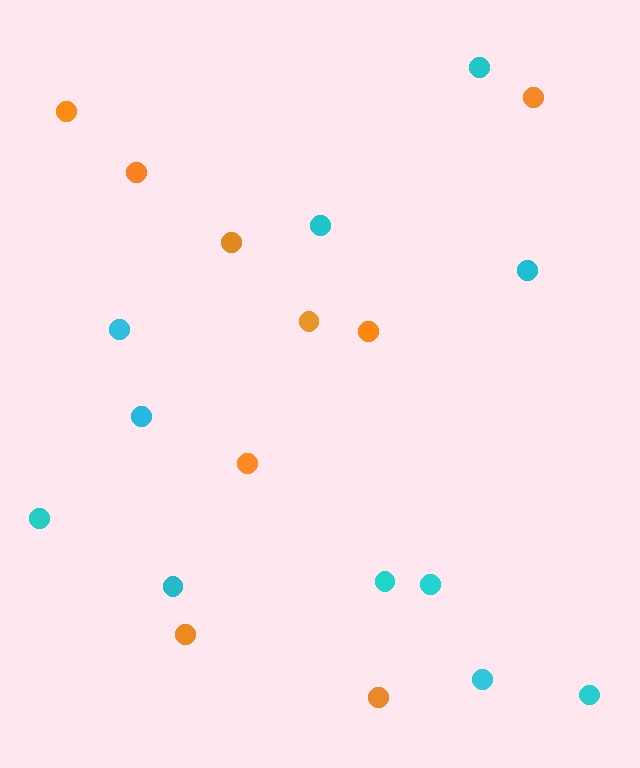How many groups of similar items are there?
There are 2 groups: one group of orange circles (9) and one group of cyan circles (11).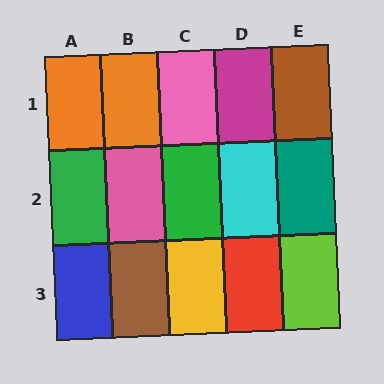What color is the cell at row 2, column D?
Cyan.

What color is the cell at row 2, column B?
Pink.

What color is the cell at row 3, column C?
Yellow.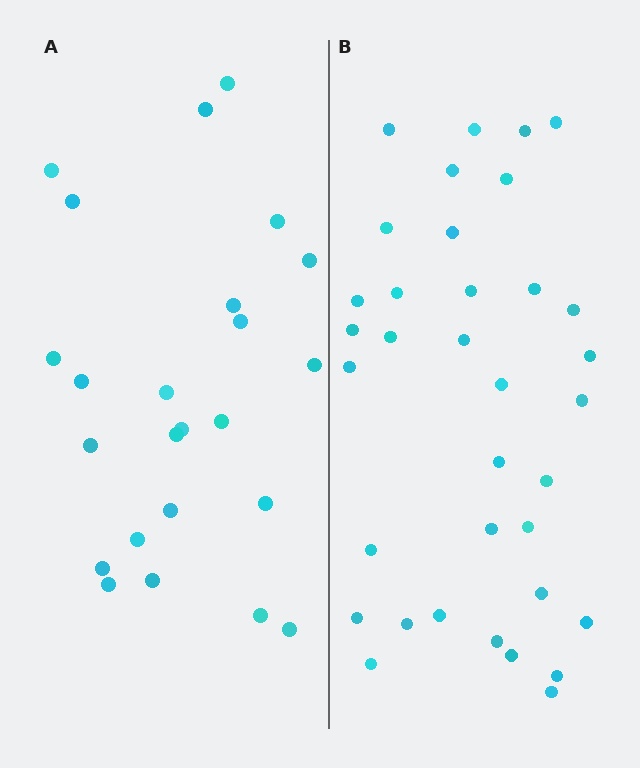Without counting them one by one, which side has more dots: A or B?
Region B (the right region) has more dots.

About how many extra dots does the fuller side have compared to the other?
Region B has roughly 12 or so more dots than region A.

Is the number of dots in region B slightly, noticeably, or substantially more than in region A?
Region B has substantially more. The ratio is roughly 1.5 to 1.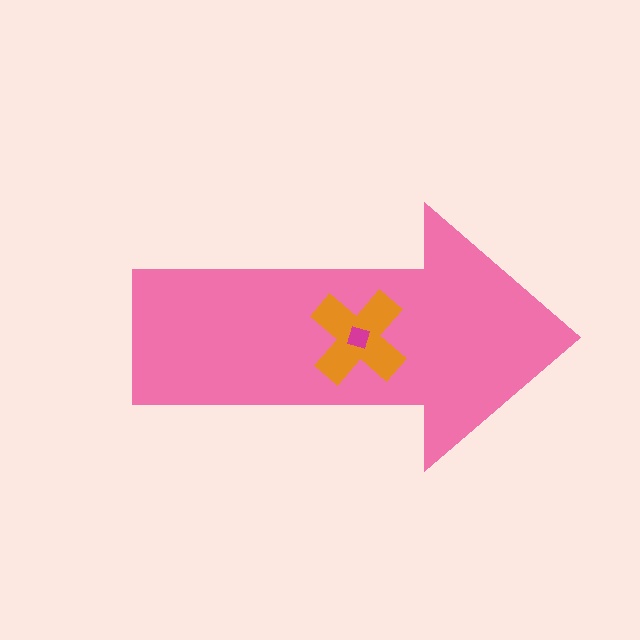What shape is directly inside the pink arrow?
The orange cross.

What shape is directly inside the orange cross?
The magenta diamond.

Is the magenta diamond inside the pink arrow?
Yes.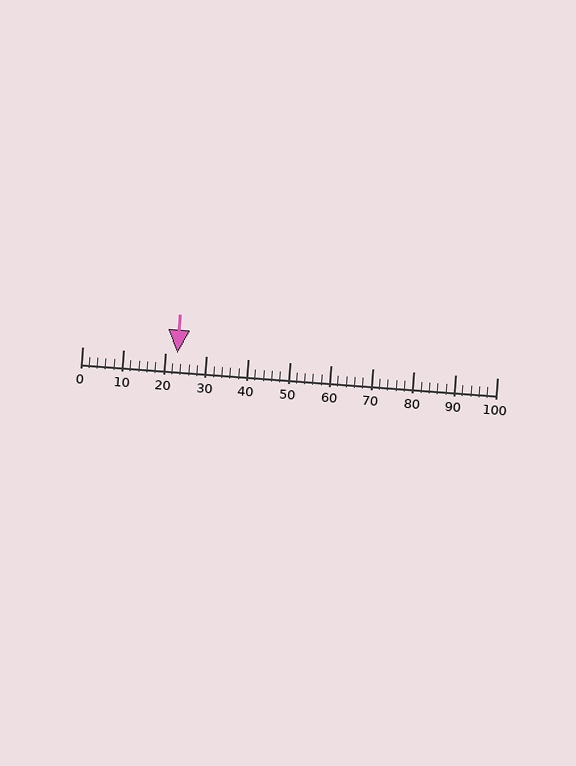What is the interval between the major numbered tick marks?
The major tick marks are spaced 10 units apart.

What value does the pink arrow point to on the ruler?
The pink arrow points to approximately 23.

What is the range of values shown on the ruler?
The ruler shows values from 0 to 100.